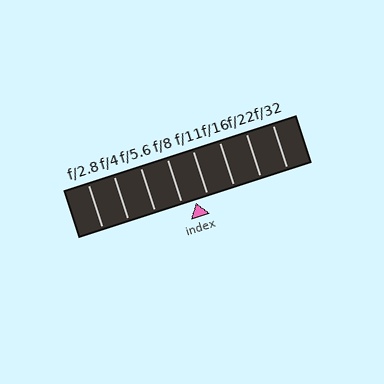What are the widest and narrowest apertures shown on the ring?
The widest aperture shown is f/2.8 and the narrowest is f/32.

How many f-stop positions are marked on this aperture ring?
There are 8 f-stop positions marked.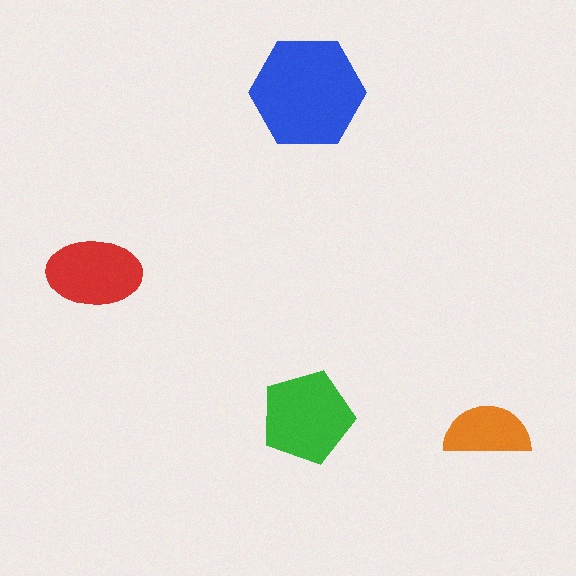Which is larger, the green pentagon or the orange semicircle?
The green pentagon.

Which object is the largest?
The blue hexagon.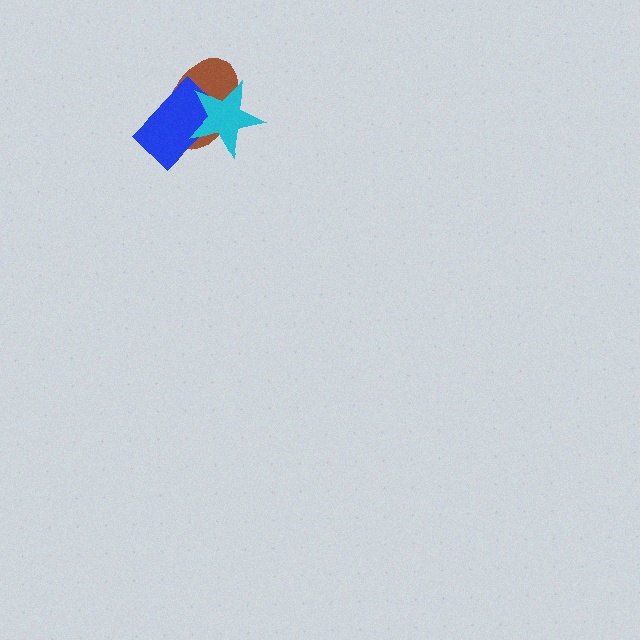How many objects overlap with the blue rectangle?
2 objects overlap with the blue rectangle.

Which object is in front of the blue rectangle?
The cyan star is in front of the blue rectangle.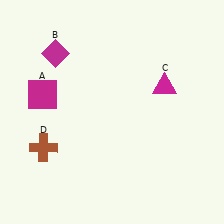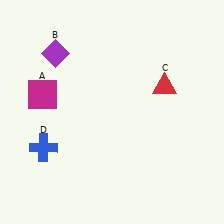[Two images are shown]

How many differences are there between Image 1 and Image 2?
There are 3 differences between the two images.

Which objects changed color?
B changed from magenta to purple. C changed from magenta to red. D changed from brown to blue.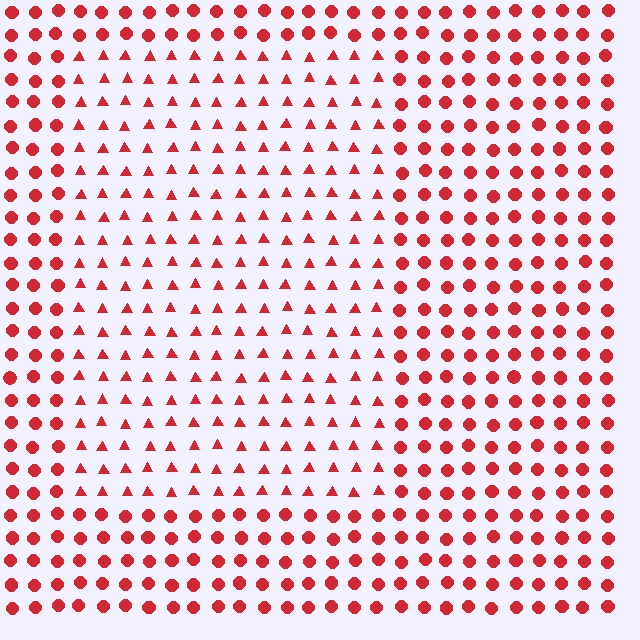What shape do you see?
I see a rectangle.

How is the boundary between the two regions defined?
The boundary is defined by a change in element shape: triangles inside vs. circles outside. All elements share the same color and spacing.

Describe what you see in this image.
The image is filled with small red elements arranged in a uniform grid. A rectangle-shaped region contains triangles, while the surrounding area contains circles. The boundary is defined purely by the change in element shape.